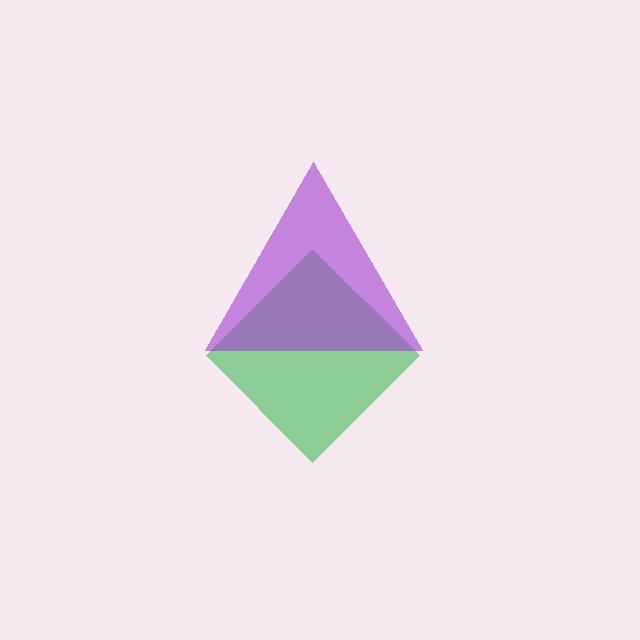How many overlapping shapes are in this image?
There are 2 overlapping shapes in the image.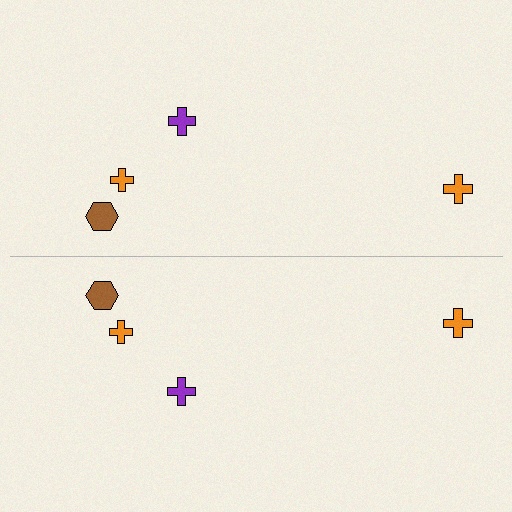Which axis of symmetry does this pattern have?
The pattern has a horizontal axis of symmetry running through the center of the image.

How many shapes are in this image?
There are 8 shapes in this image.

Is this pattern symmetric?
Yes, this pattern has bilateral (reflection) symmetry.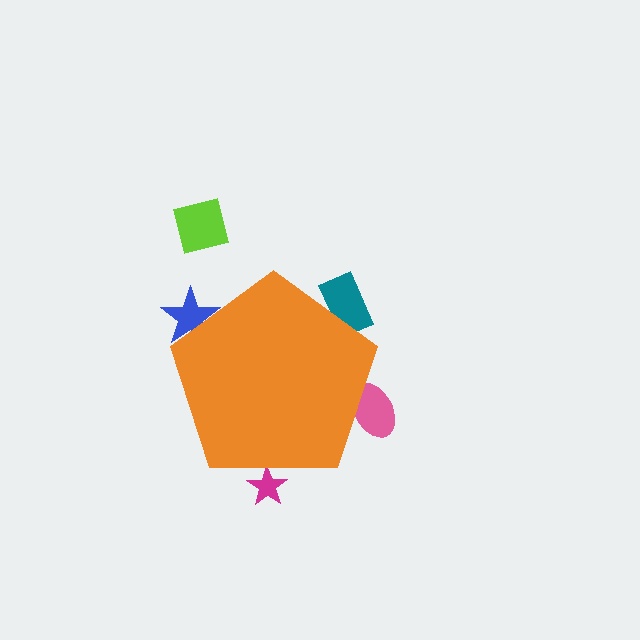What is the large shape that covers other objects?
An orange pentagon.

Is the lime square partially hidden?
No, the lime square is fully visible.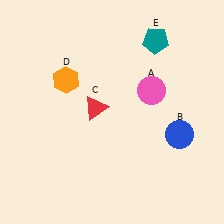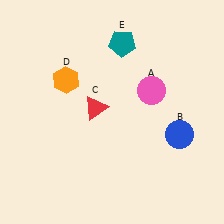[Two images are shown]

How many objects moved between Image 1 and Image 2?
1 object moved between the two images.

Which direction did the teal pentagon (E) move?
The teal pentagon (E) moved left.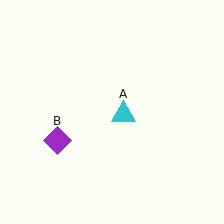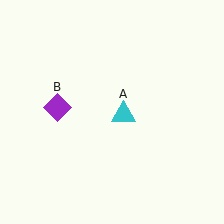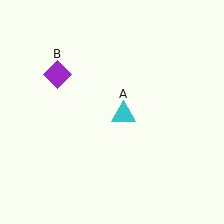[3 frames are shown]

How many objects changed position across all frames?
1 object changed position: purple diamond (object B).